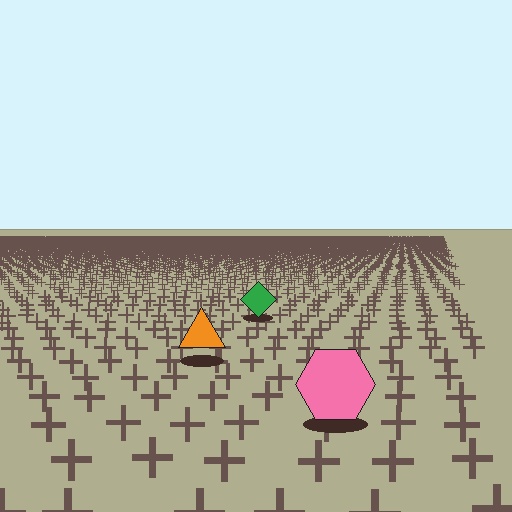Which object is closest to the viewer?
The pink hexagon is closest. The texture marks near it are larger and more spread out.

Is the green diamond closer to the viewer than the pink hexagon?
No. The pink hexagon is closer — you can tell from the texture gradient: the ground texture is coarser near it.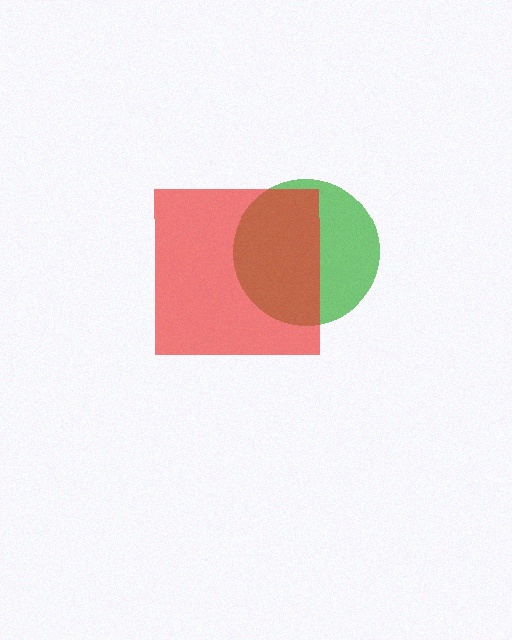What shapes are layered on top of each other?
The layered shapes are: a green circle, a red square.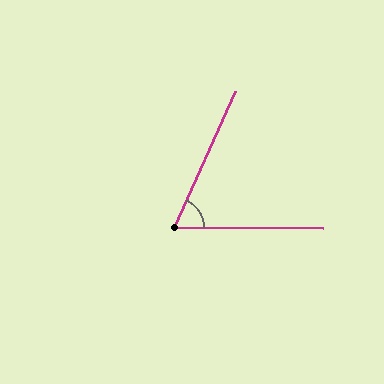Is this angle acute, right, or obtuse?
It is acute.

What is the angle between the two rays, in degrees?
Approximately 66 degrees.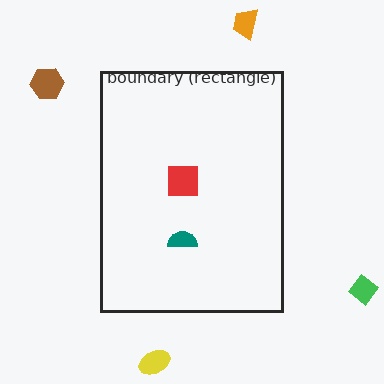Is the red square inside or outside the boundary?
Inside.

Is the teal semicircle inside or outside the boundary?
Inside.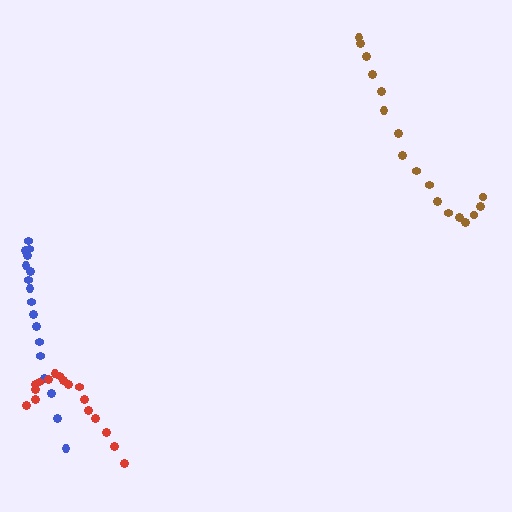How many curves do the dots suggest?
There are 3 distinct paths.